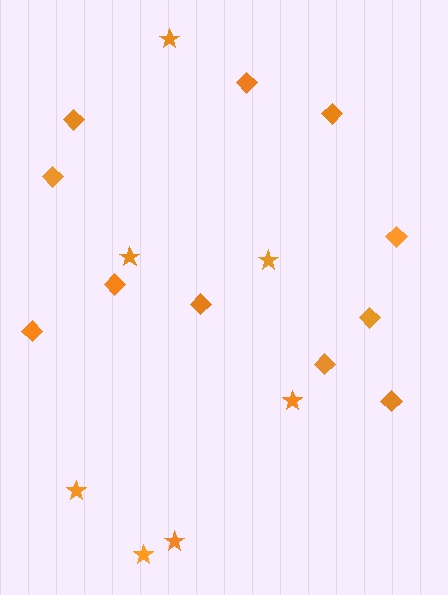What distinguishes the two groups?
There are 2 groups: one group of diamonds (11) and one group of stars (7).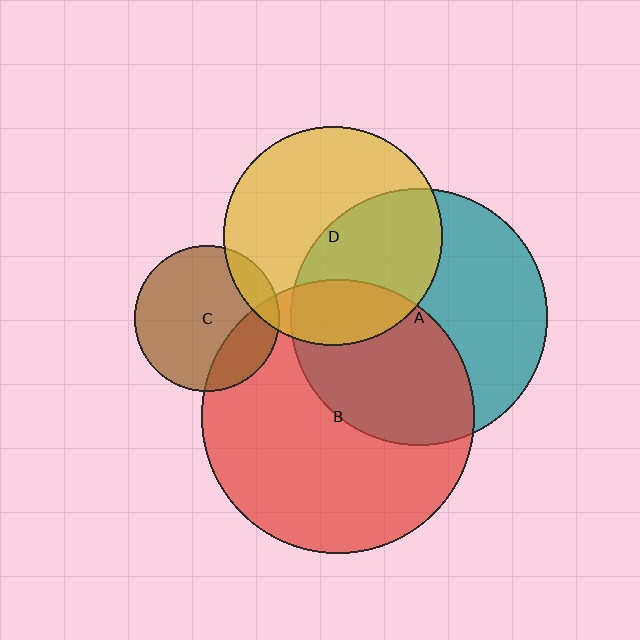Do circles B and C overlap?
Yes.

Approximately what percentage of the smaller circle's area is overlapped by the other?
Approximately 25%.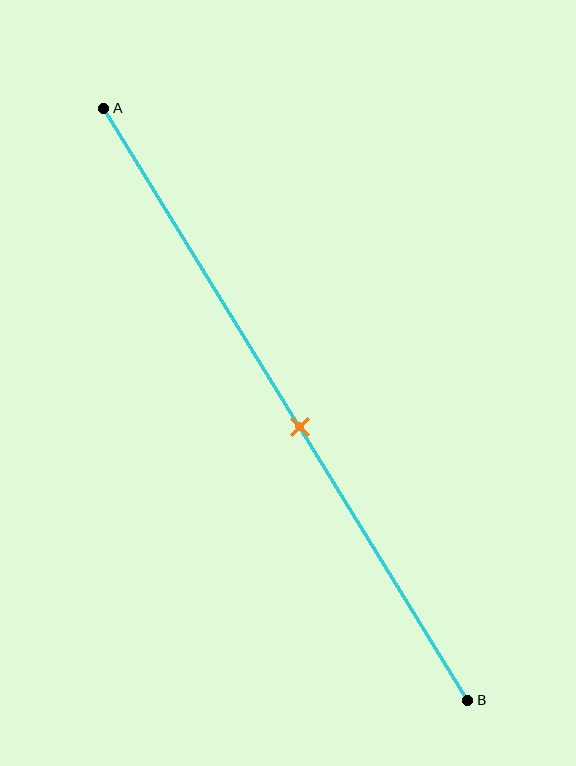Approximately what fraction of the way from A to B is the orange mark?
The orange mark is approximately 55% of the way from A to B.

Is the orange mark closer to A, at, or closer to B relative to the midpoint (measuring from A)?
The orange mark is closer to point B than the midpoint of segment AB.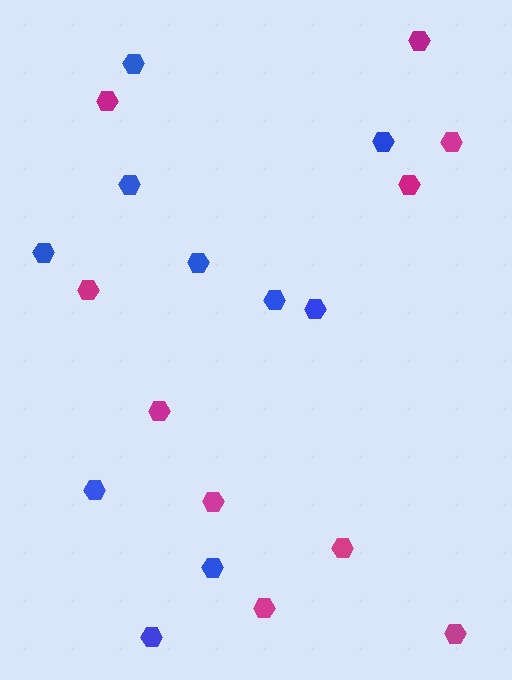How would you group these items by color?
There are 2 groups: one group of magenta hexagons (10) and one group of blue hexagons (10).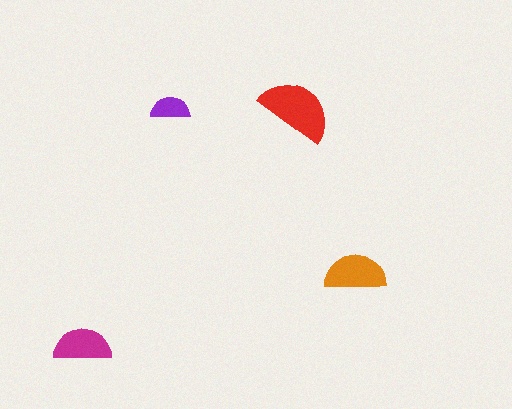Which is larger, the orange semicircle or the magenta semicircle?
The orange one.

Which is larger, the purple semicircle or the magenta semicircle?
The magenta one.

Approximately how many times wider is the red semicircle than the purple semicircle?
About 2 times wider.